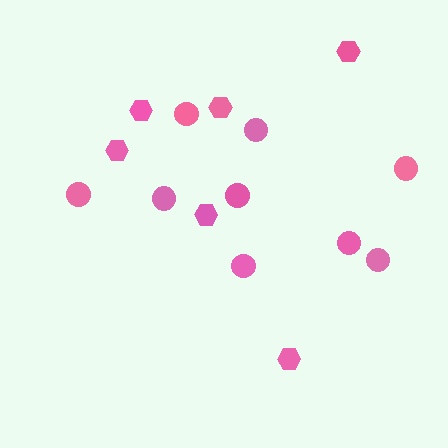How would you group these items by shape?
There are 2 groups: one group of hexagons (6) and one group of circles (9).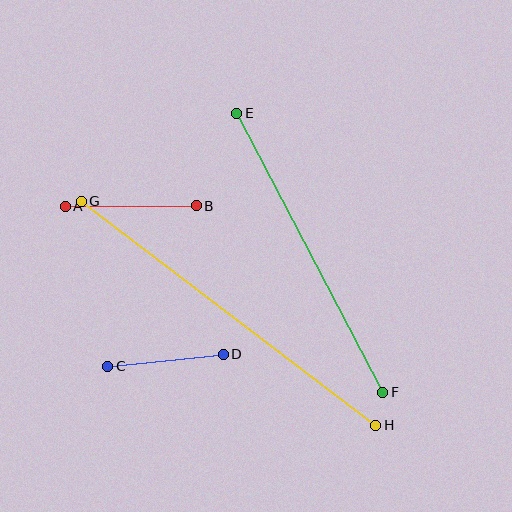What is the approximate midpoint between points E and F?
The midpoint is at approximately (310, 253) pixels.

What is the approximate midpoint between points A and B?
The midpoint is at approximately (131, 206) pixels.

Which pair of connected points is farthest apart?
Points G and H are farthest apart.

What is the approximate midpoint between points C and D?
The midpoint is at approximately (165, 360) pixels.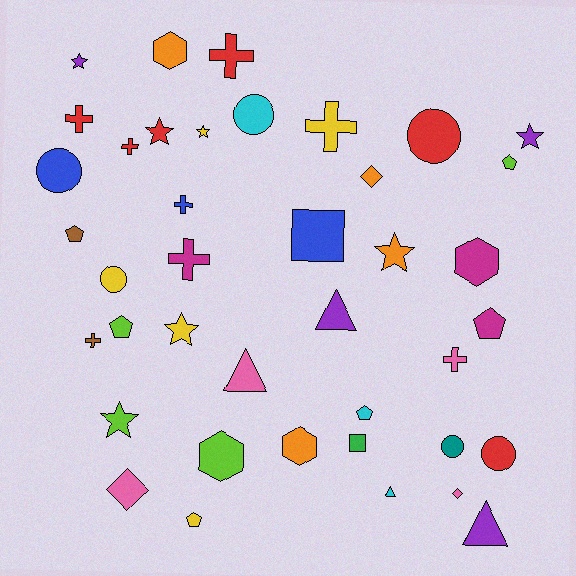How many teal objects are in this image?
There is 1 teal object.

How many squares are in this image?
There are 2 squares.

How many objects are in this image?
There are 40 objects.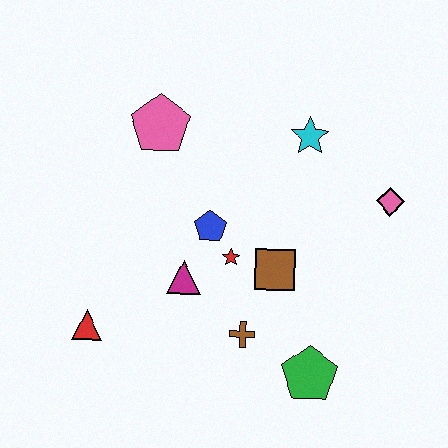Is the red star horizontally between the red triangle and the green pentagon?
Yes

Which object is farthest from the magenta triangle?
The pink diamond is farthest from the magenta triangle.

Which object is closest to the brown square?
The red star is closest to the brown square.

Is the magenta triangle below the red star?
Yes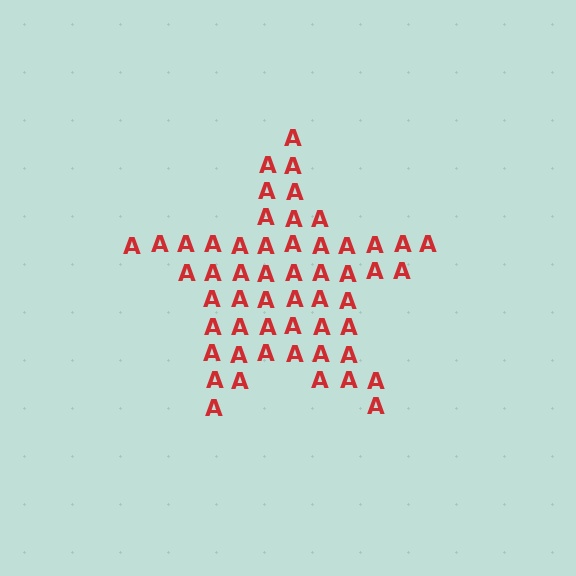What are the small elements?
The small elements are letter A's.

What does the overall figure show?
The overall figure shows a star.